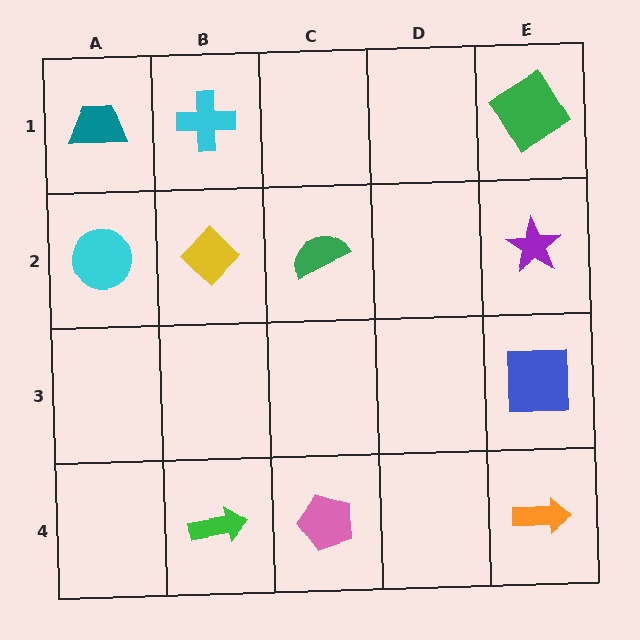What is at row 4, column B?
A green arrow.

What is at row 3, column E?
A blue square.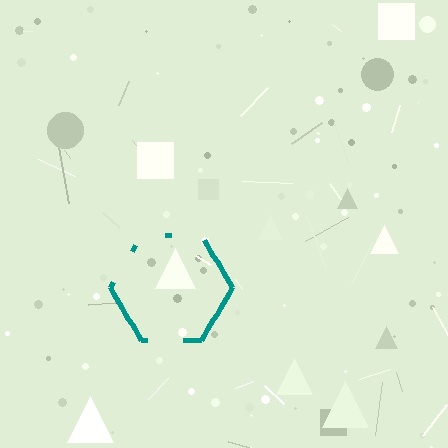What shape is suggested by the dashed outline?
The dashed outline suggests a hexagon.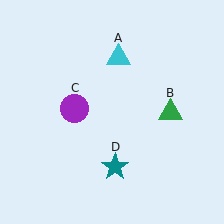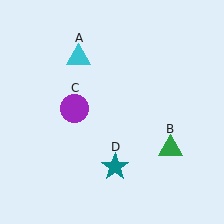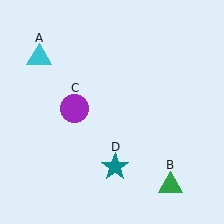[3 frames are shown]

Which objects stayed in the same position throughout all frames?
Purple circle (object C) and teal star (object D) remained stationary.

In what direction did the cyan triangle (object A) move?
The cyan triangle (object A) moved left.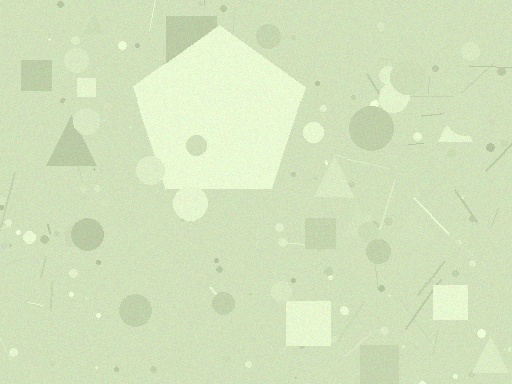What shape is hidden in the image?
A pentagon is hidden in the image.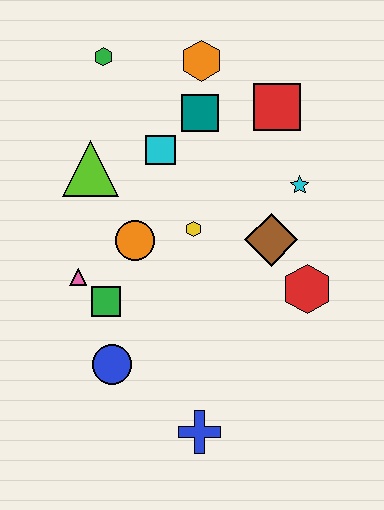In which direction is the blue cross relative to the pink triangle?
The blue cross is below the pink triangle.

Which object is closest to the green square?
The pink triangle is closest to the green square.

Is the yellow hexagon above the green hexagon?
No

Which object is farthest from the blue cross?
The green hexagon is farthest from the blue cross.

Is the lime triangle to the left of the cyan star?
Yes